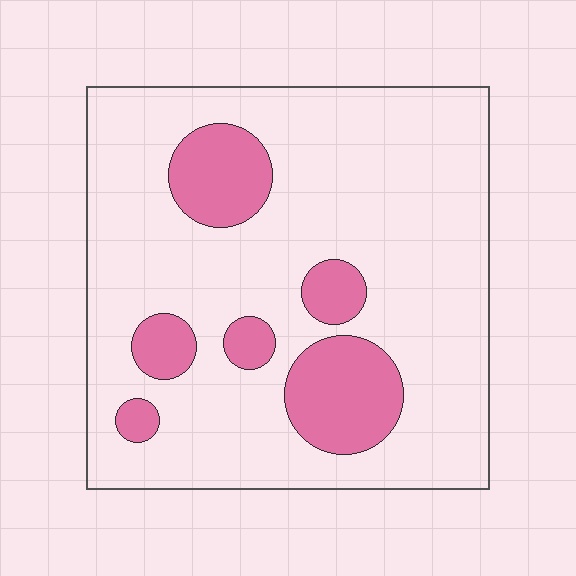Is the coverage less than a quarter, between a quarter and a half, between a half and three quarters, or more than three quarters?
Less than a quarter.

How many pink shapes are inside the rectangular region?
6.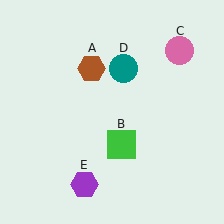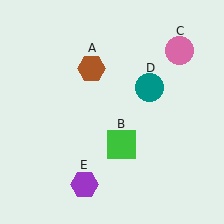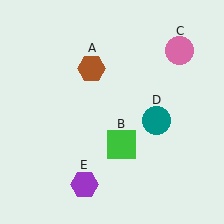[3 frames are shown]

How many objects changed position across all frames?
1 object changed position: teal circle (object D).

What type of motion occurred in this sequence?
The teal circle (object D) rotated clockwise around the center of the scene.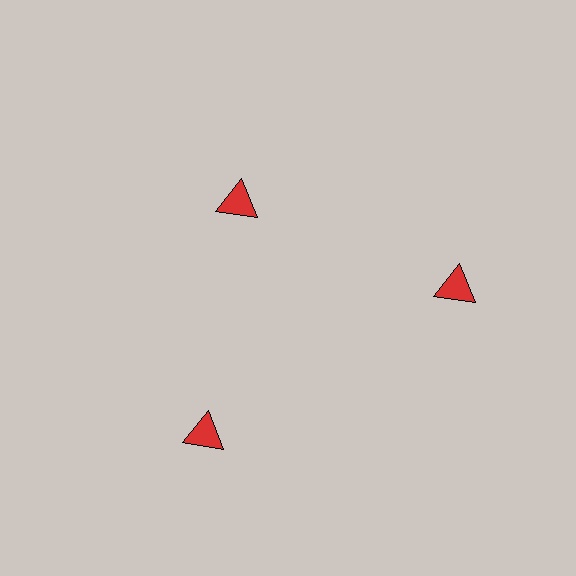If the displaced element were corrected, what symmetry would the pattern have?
It would have 3-fold rotational symmetry — the pattern would map onto itself every 120 degrees.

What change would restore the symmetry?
The symmetry would be restored by moving it outward, back onto the ring so that all 3 triangles sit at equal angles and equal distance from the center.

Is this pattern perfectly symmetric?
No. The 3 red triangles are arranged in a ring, but one element near the 11 o'clock position is pulled inward toward the center, breaking the 3-fold rotational symmetry.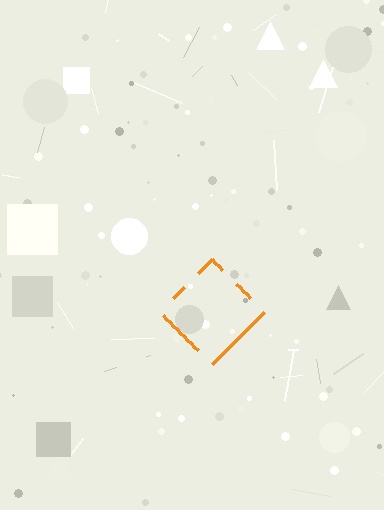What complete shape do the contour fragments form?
The contour fragments form a diamond.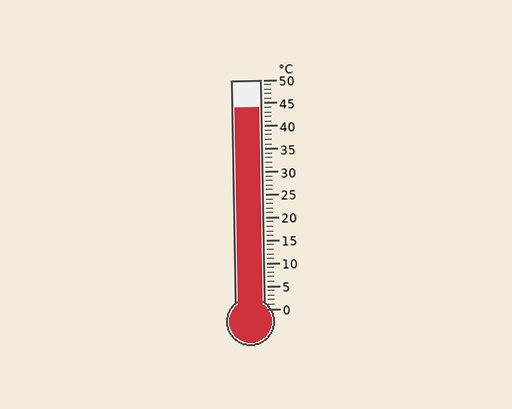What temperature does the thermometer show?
The thermometer shows approximately 44°C.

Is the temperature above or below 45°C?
The temperature is below 45°C.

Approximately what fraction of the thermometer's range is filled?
The thermometer is filled to approximately 90% of its range.